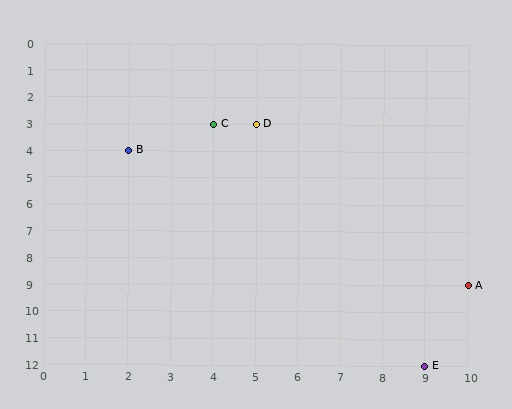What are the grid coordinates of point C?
Point C is at grid coordinates (4, 3).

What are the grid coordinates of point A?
Point A is at grid coordinates (10, 9).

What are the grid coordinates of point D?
Point D is at grid coordinates (5, 3).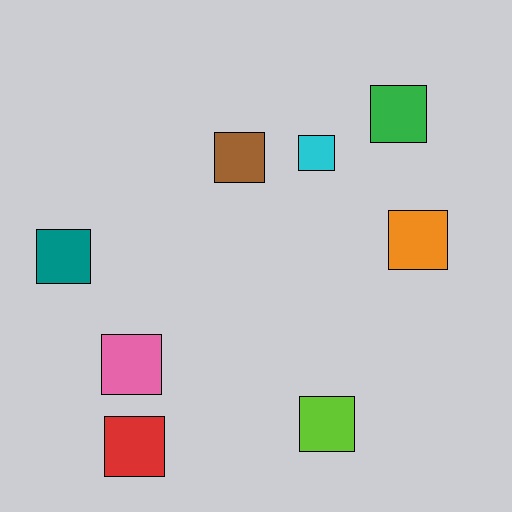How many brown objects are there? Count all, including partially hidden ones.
There is 1 brown object.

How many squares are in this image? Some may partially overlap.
There are 8 squares.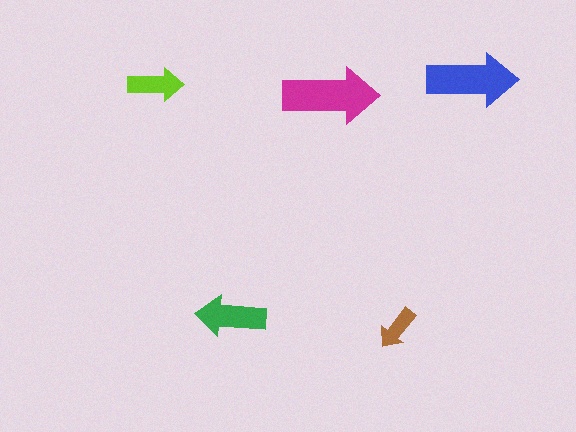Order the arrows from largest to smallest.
the magenta one, the blue one, the green one, the lime one, the brown one.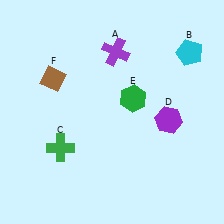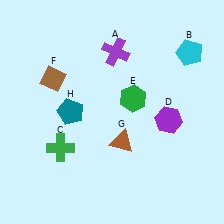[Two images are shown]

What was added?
A brown triangle (G), a teal pentagon (H) were added in Image 2.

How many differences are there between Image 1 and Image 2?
There are 2 differences between the two images.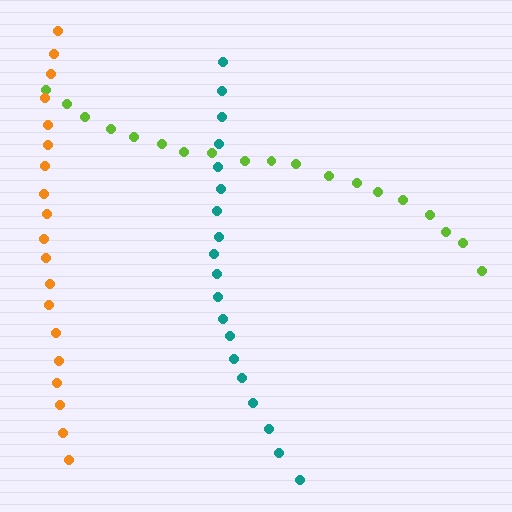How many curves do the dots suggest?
There are 3 distinct paths.